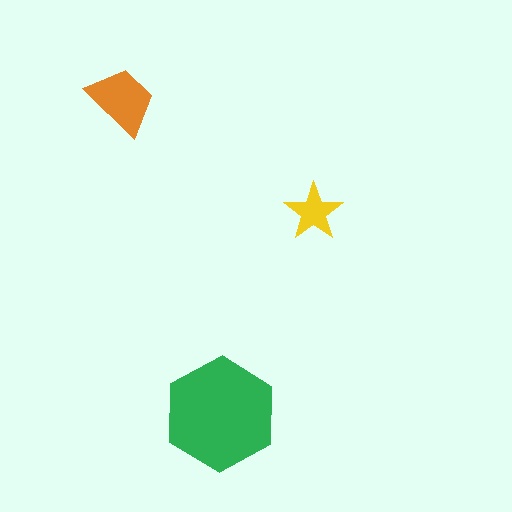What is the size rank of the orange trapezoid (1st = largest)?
2nd.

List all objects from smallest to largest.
The yellow star, the orange trapezoid, the green hexagon.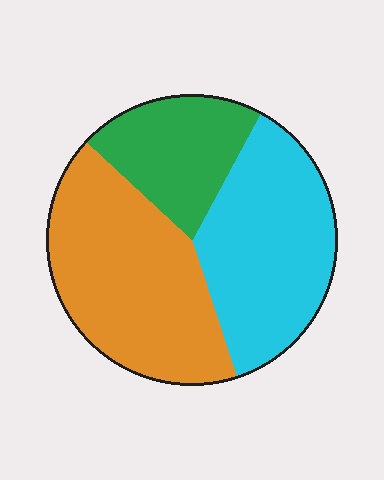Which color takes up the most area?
Orange, at roughly 40%.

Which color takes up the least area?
Green, at roughly 20%.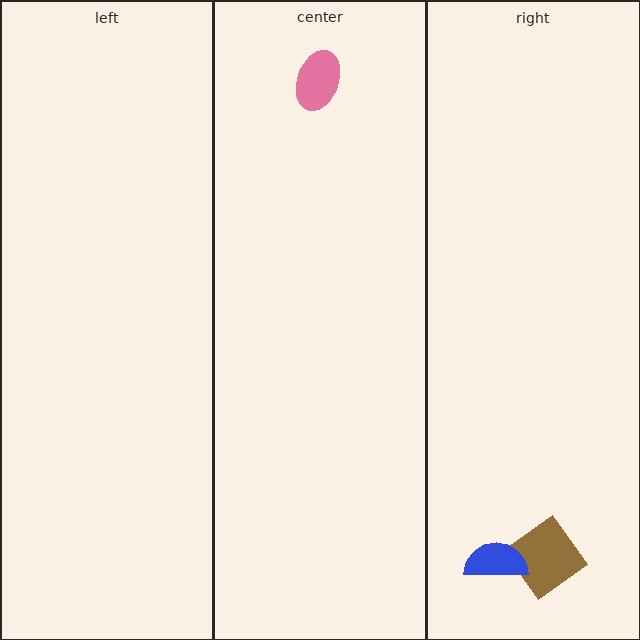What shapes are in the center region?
The pink ellipse.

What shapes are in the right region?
The brown diamond, the blue semicircle.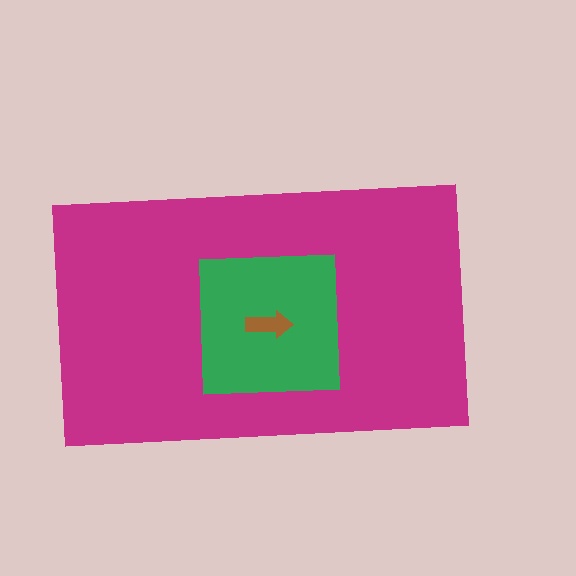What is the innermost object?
The brown arrow.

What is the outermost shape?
The magenta rectangle.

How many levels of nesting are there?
3.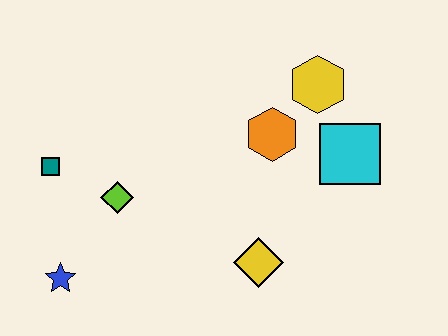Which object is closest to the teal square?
The lime diamond is closest to the teal square.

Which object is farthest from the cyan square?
The blue star is farthest from the cyan square.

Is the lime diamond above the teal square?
No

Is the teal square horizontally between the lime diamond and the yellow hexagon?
No